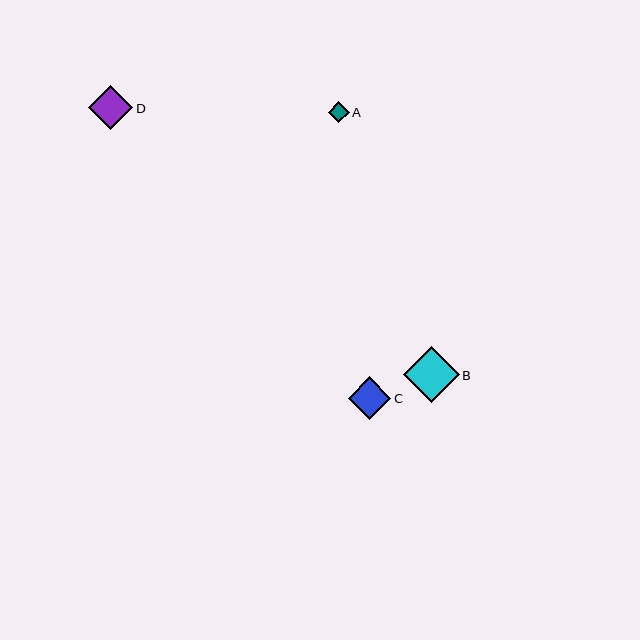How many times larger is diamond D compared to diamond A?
Diamond D is approximately 2.1 times the size of diamond A.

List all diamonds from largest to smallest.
From largest to smallest: B, D, C, A.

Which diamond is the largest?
Diamond B is the largest with a size of approximately 56 pixels.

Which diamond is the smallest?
Diamond A is the smallest with a size of approximately 21 pixels.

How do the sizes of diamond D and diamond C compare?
Diamond D and diamond C are approximately the same size.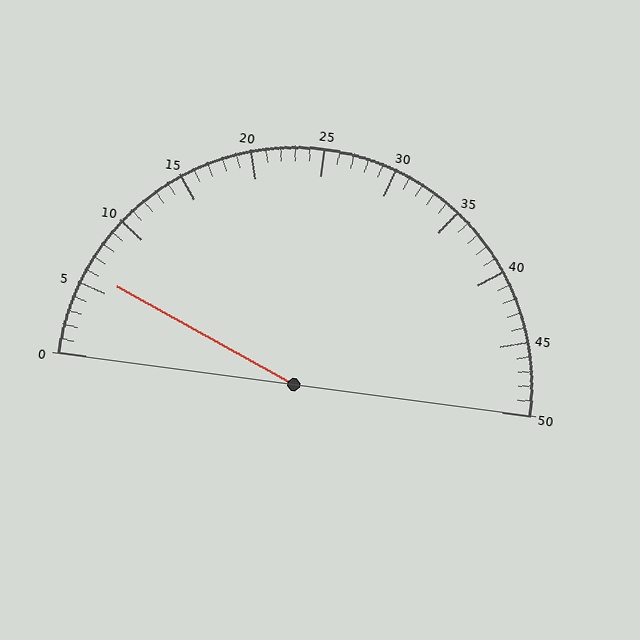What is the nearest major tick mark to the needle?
The nearest major tick mark is 5.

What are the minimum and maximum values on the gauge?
The gauge ranges from 0 to 50.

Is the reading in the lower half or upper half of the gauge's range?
The reading is in the lower half of the range (0 to 50).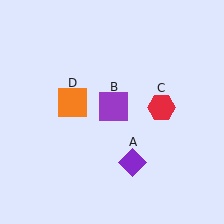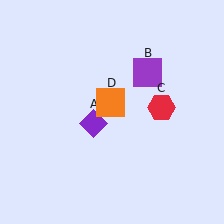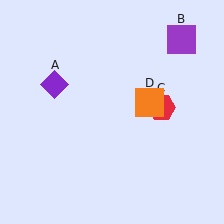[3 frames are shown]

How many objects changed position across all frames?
3 objects changed position: purple diamond (object A), purple square (object B), orange square (object D).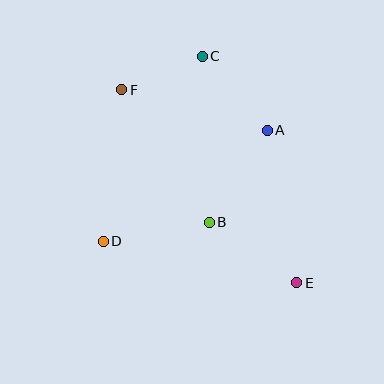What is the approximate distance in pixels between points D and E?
The distance between D and E is approximately 198 pixels.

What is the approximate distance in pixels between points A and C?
The distance between A and C is approximately 98 pixels.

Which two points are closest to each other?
Points C and F are closest to each other.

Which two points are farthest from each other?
Points E and F are farthest from each other.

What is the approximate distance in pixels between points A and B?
The distance between A and B is approximately 109 pixels.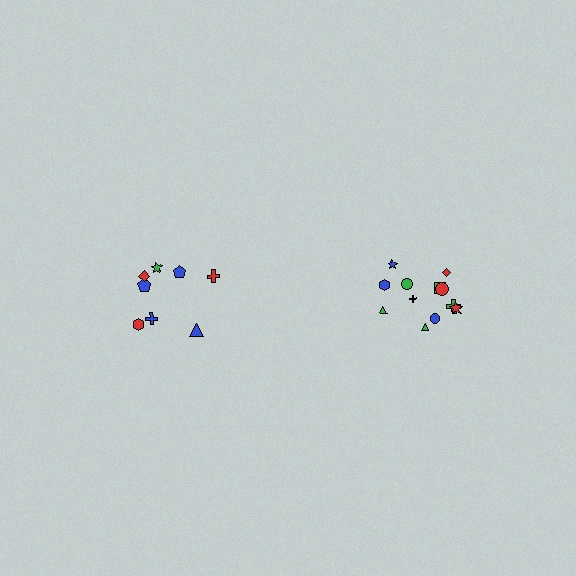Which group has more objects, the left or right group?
The right group.